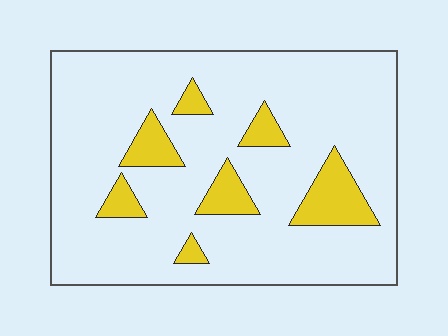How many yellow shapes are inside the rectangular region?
7.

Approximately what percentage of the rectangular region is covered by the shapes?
Approximately 15%.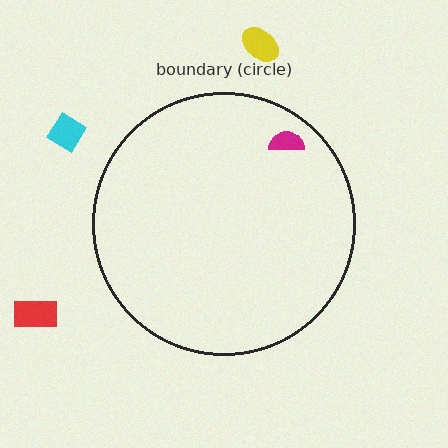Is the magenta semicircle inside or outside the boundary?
Inside.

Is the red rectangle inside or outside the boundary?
Outside.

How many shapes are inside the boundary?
1 inside, 3 outside.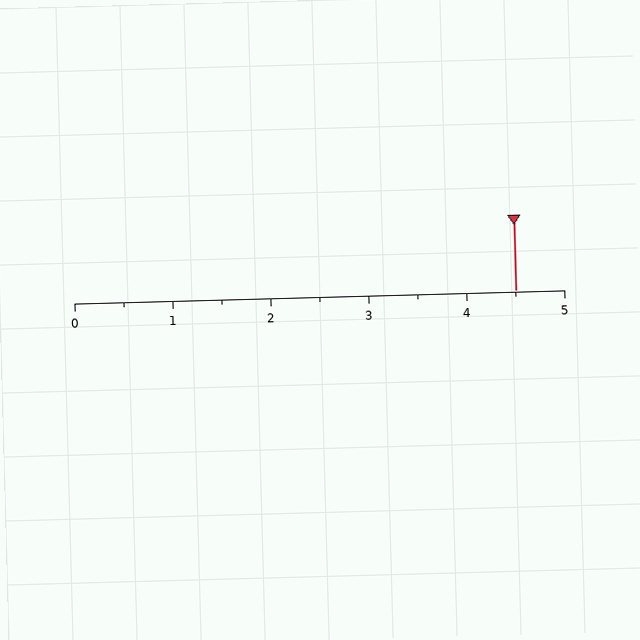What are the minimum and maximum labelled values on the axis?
The axis runs from 0 to 5.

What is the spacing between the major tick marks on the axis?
The major ticks are spaced 1 apart.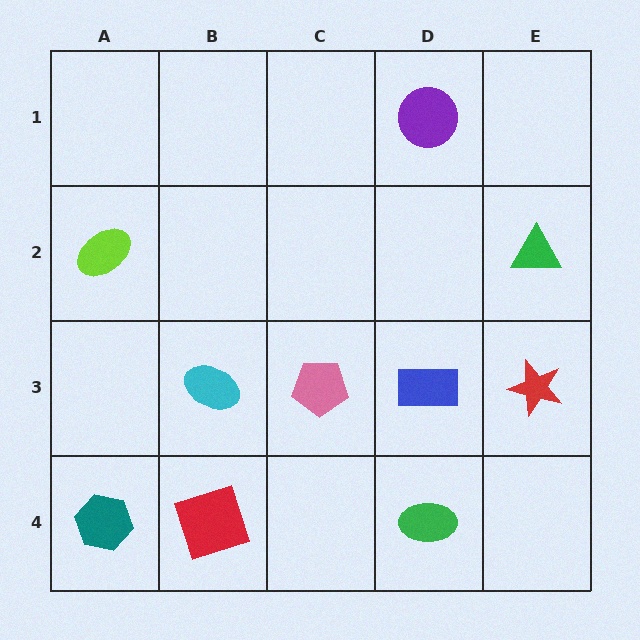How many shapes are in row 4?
3 shapes.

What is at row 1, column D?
A purple circle.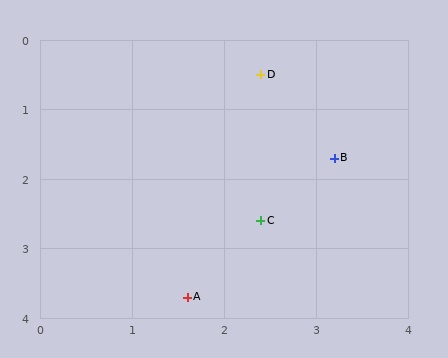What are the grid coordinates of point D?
Point D is at approximately (2.4, 0.5).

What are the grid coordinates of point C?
Point C is at approximately (2.4, 2.6).